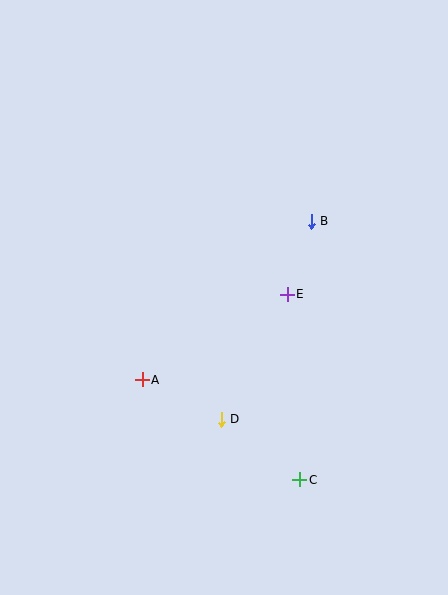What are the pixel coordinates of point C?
Point C is at (300, 480).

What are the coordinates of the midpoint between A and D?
The midpoint between A and D is at (182, 399).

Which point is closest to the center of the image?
Point E at (287, 294) is closest to the center.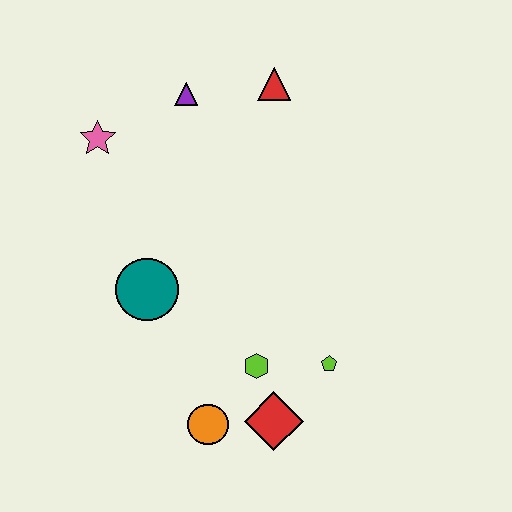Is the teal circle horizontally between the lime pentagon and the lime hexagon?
No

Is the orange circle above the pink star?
No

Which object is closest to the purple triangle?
The red triangle is closest to the purple triangle.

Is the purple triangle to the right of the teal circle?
Yes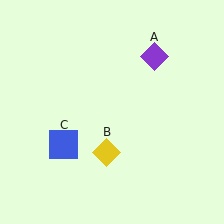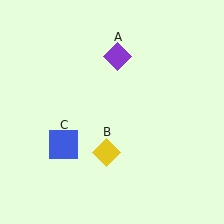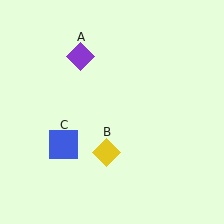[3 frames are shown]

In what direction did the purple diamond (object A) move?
The purple diamond (object A) moved left.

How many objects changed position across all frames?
1 object changed position: purple diamond (object A).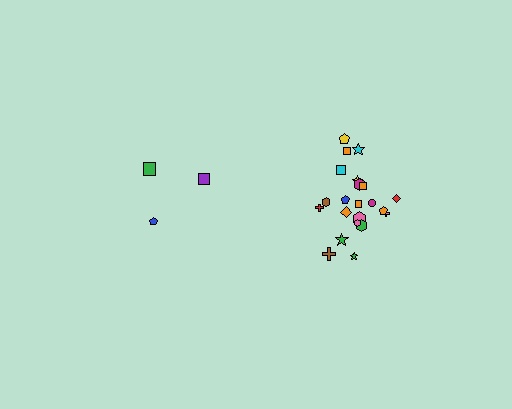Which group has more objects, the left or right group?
The right group.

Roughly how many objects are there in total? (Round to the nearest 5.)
Roughly 25 objects in total.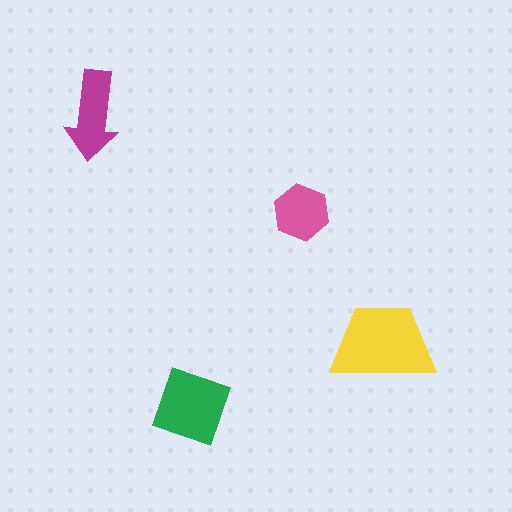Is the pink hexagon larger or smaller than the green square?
Smaller.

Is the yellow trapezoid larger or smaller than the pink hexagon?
Larger.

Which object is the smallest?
The pink hexagon.